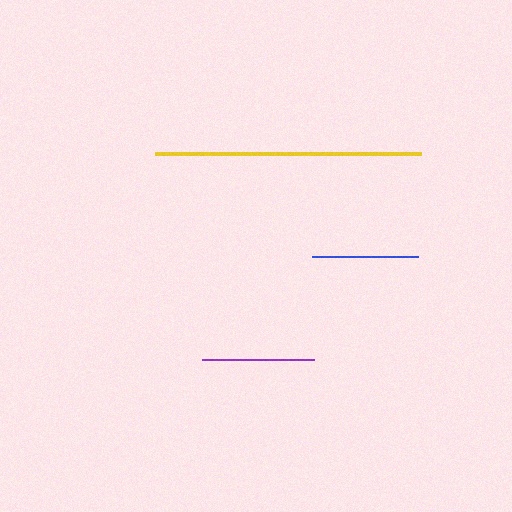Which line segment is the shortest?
The blue line is the shortest at approximately 107 pixels.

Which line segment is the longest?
The yellow line is the longest at approximately 266 pixels.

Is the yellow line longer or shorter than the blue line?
The yellow line is longer than the blue line.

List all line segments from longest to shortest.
From longest to shortest: yellow, purple, blue.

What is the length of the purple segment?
The purple segment is approximately 112 pixels long.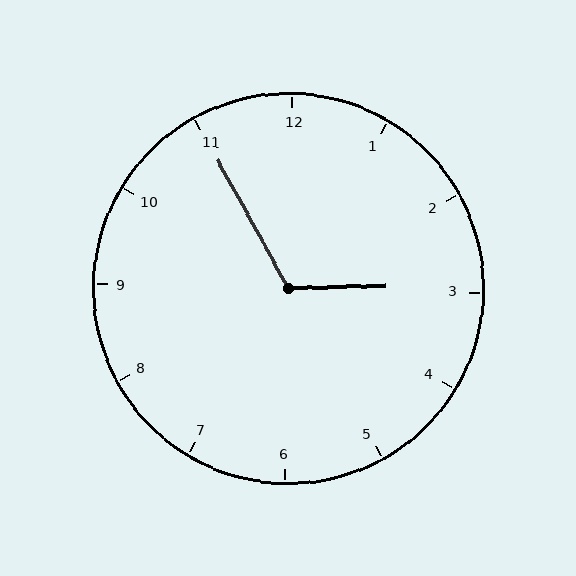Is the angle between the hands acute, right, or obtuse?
It is obtuse.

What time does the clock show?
2:55.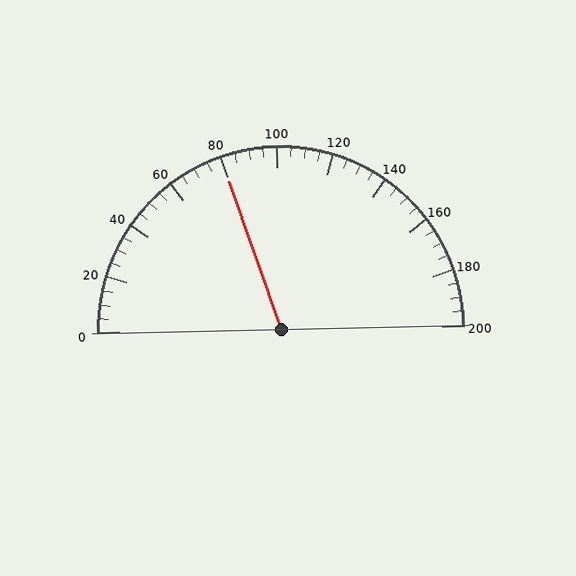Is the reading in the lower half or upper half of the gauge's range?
The reading is in the lower half of the range (0 to 200).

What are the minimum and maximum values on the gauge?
The gauge ranges from 0 to 200.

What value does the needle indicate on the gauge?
The needle indicates approximately 80.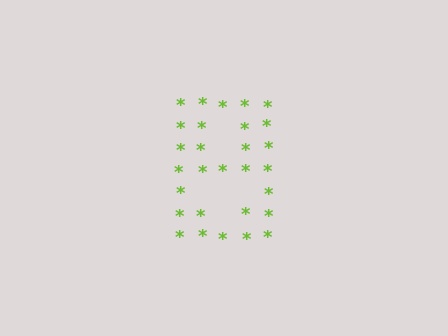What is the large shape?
The large shape is the digit 8.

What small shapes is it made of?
It is made of small asterisks.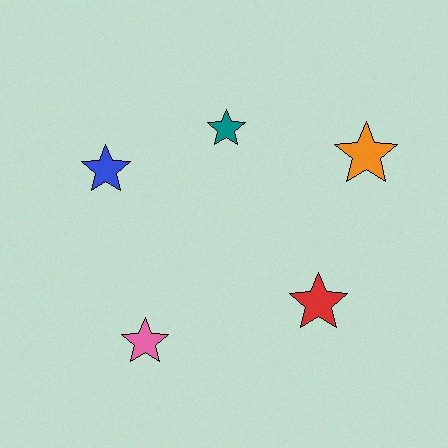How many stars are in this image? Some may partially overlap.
There are 5 stars.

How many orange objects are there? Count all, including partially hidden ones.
There is 1 orange object.